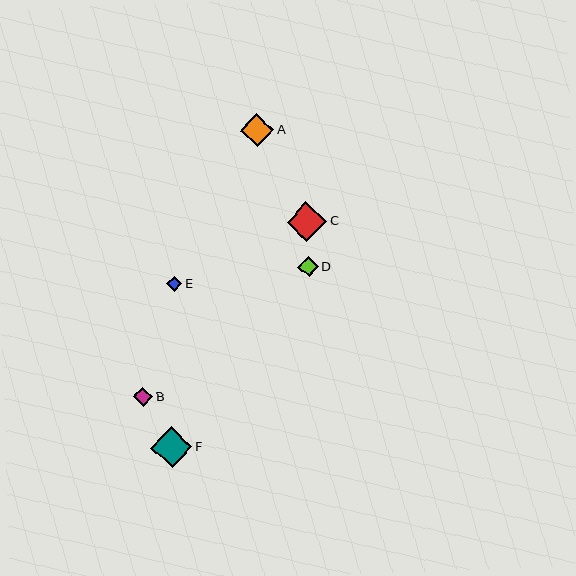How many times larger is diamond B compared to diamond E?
Diamond B is approximately 1.3 times the size of diamond E.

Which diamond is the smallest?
Diamond E is the smallest with a size of approximately 15 pixels.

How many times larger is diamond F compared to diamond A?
Diamond F is approximately 1.2 times the size of diamond A.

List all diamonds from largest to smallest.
From largest to smallest: F, C, A, D, B, E.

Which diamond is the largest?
Diamond F is the largest with a size of approximately 42 pixels.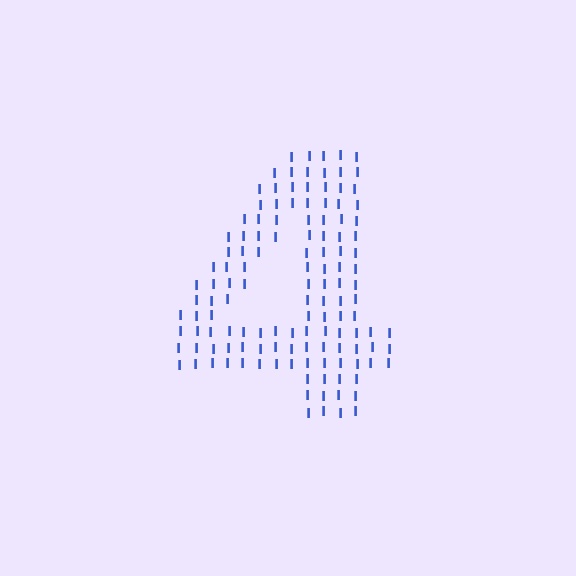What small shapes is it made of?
It is made of small letter I's.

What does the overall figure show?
The overall figure shows the digit 4.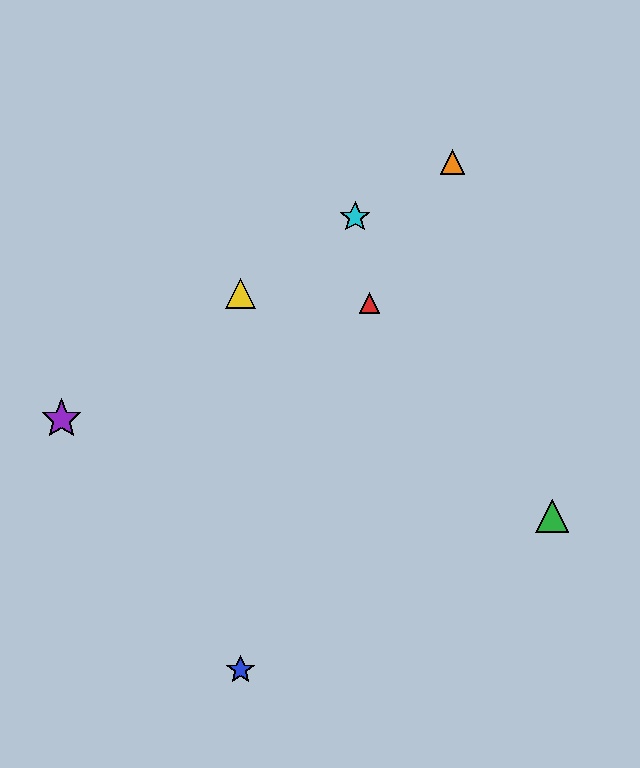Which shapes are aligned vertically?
The blue star, the yellow triangle are aligned vertically.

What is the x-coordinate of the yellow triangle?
The yellow triangle is at x≈241.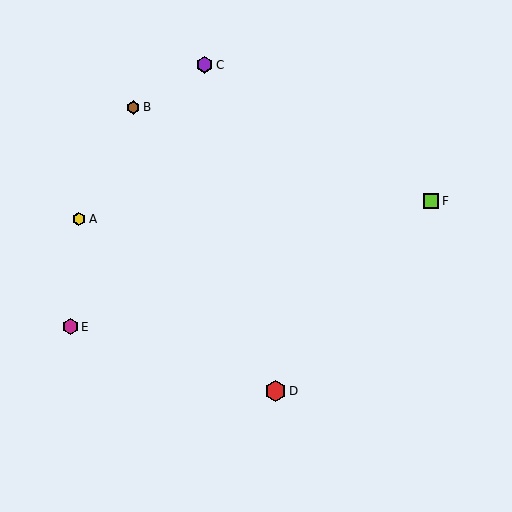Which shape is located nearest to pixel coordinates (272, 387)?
The red hexagon (labeled D) at (276, 391) is nearest to that location.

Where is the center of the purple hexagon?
The center of the purple hexagon is at (204, 65).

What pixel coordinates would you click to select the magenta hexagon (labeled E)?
Click at (70, 327) to select the magenta hexagon E.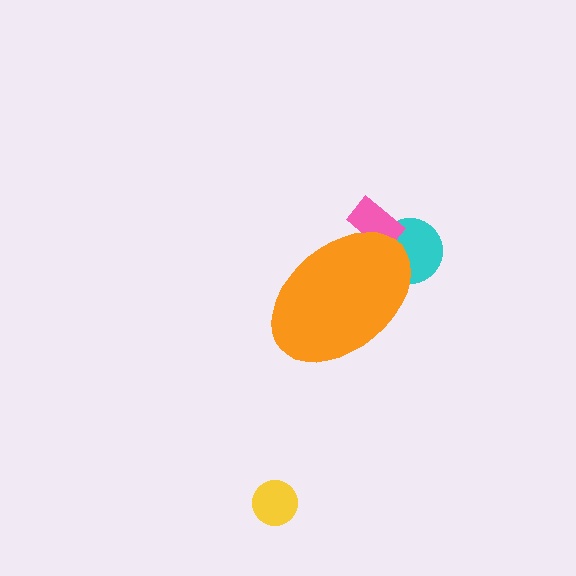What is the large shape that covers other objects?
An orange ellipse.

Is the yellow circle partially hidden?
No, the yellow circle is fully visible.